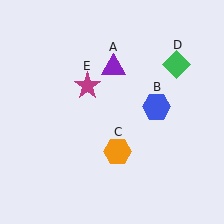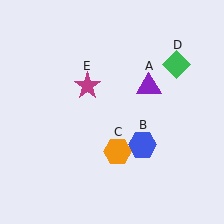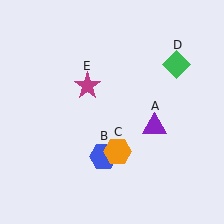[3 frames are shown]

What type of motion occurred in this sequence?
The purple triangle (object A), blue hexagon (object B) rotated clockwise around the center of the scene.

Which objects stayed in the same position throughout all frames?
Orange hexagon (object C) and green diamond (object D) and magenta star (object E) remained stationary.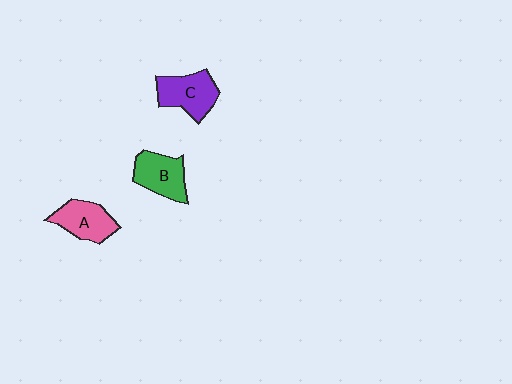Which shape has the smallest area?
Shape A (pink).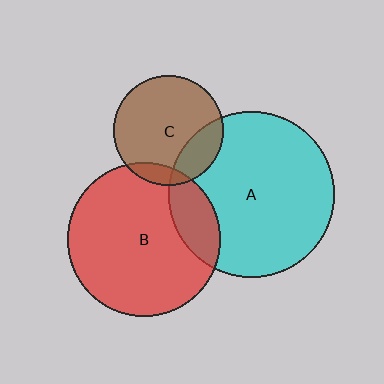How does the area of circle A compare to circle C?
Approximately 2.3 times.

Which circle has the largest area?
Circle A (cyan).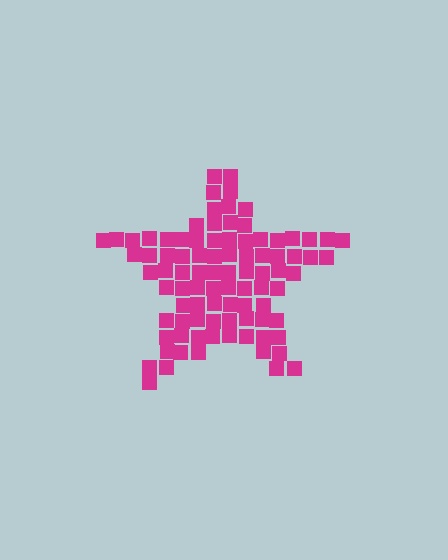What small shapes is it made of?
It is made of small squares.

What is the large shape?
The large shape is a star.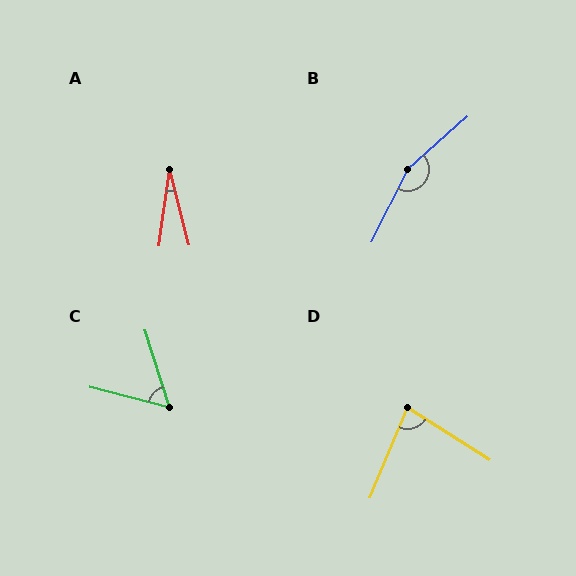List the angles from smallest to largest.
A (22°), C (58°), D (80°), B (158°).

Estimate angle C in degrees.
Approximately 58 degrees.